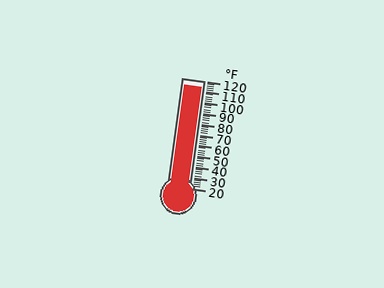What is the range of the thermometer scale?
The thermometer scale ranges from 20°F to 120°F.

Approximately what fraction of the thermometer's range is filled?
The thermometer is filled to approximately 95% of its range.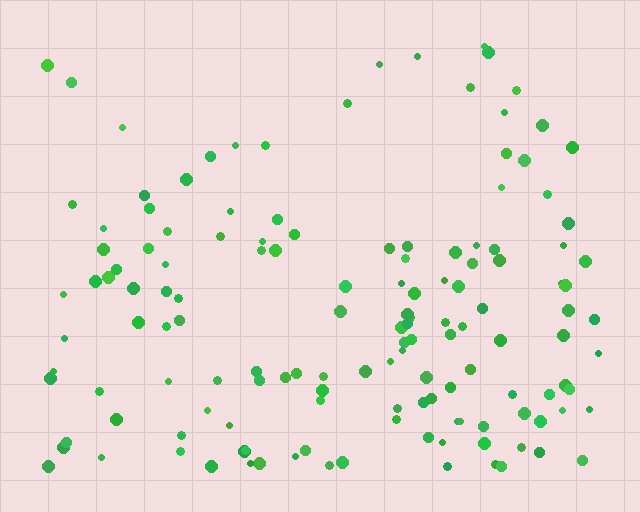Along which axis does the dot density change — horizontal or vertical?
Vertical.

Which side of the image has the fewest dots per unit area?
The top.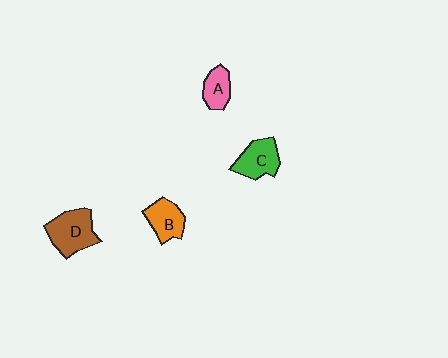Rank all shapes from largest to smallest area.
From largest to smallest: D (brown), C (green), B (orange), A (pink).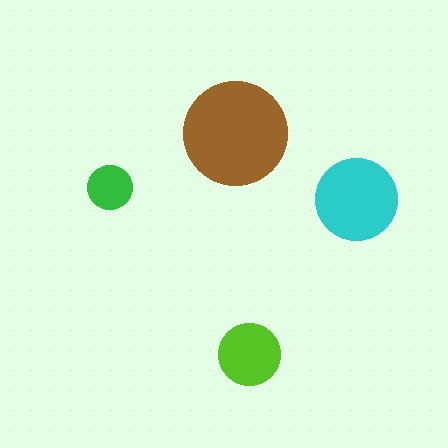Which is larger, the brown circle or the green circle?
The brown one.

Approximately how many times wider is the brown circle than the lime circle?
About 1.5 times wider.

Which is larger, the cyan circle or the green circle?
The cyan one.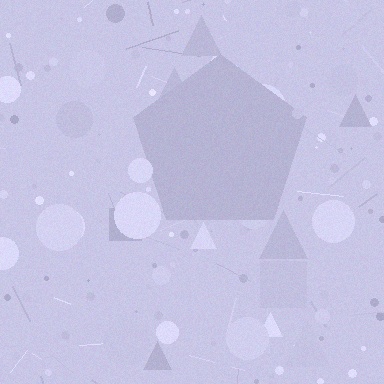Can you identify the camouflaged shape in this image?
The camouflaged shape is a pentagon.